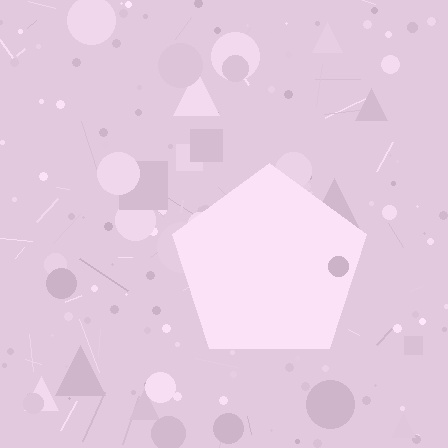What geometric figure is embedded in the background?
A pentagon is embedded in the background.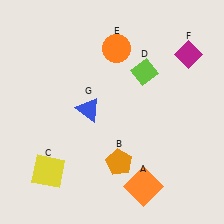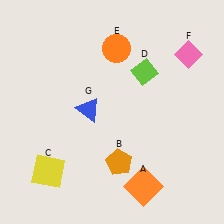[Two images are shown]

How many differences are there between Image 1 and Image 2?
There is 1 difference between the two images.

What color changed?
The diamond (F) changed from magenta in Image 1 to pink in Image 2.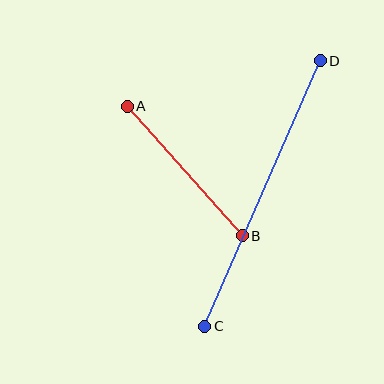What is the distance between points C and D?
The distance is approximately 290 pixels.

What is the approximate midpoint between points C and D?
The midpoint is at approximately (263, 193) pixels.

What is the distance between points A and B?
The distance is approximately 173 pixels.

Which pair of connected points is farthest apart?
Points C and D are farthest apart.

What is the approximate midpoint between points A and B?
The midpoint is at approximately (185, 171) pixels.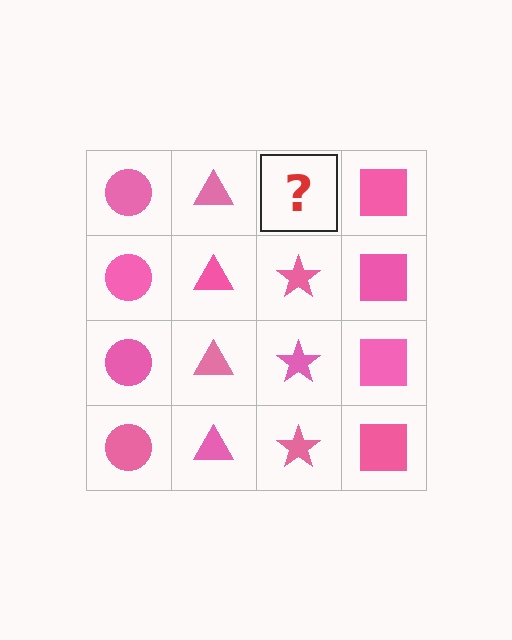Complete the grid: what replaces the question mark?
The question mark should be replaced with a pink star.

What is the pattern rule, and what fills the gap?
The rule is that each column has a consistent shape. The gap should be filled with a pink star.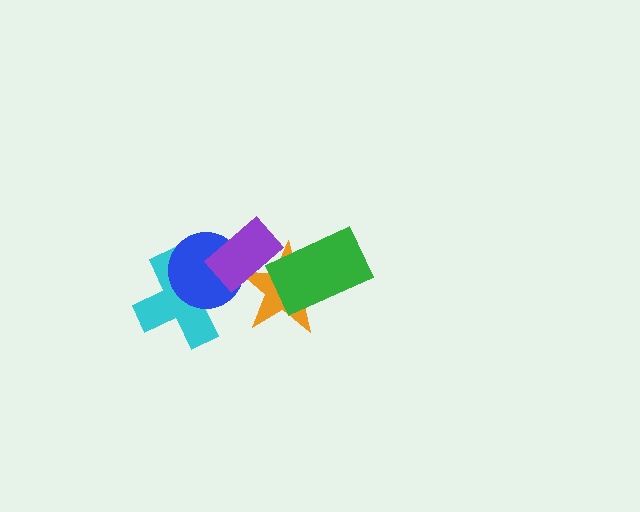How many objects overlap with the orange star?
2 objects overlap with the orange star.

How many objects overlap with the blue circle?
2 objects overlap with the blue circle.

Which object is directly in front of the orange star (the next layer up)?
The green rectangle is directly in front of the orange star.